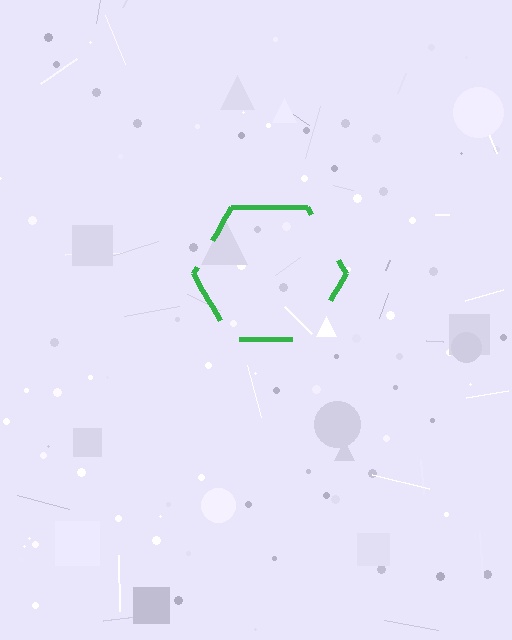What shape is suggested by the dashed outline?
The dashed outline suggests a hexagon.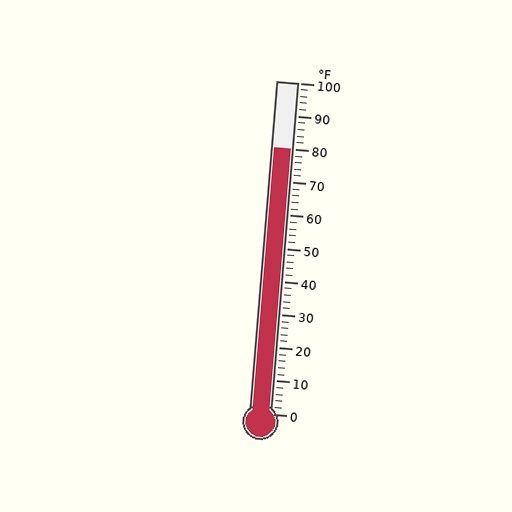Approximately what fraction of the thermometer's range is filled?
The thermometer is filled to approximately 80% of its range.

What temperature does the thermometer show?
The thermometer shows approximately 80°F.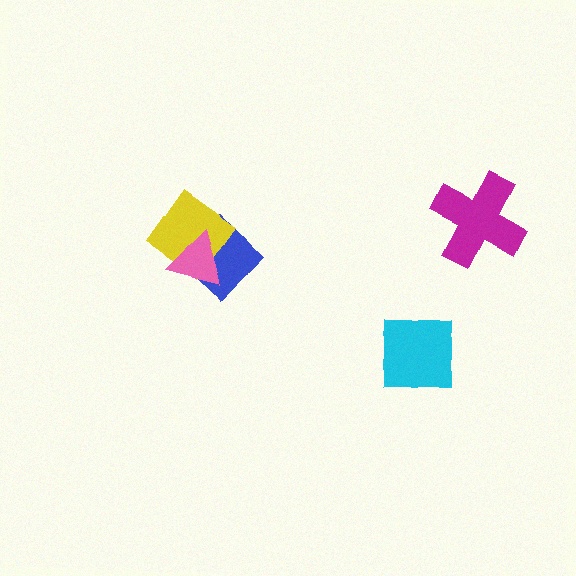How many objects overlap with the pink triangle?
2 objects overlap with the pink triangle.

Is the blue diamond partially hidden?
Yes, it is partially covered by another shape.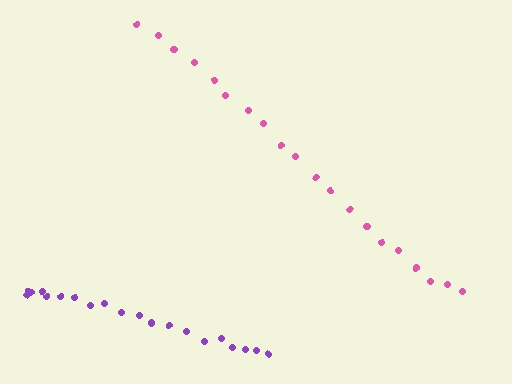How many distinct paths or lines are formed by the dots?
There are 2 distinct paths.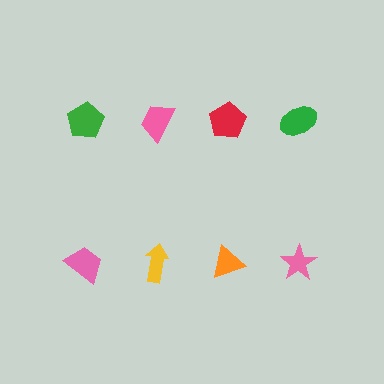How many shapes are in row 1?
4 shapes.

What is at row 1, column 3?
A red pentagon.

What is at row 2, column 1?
A pink trapezoid.